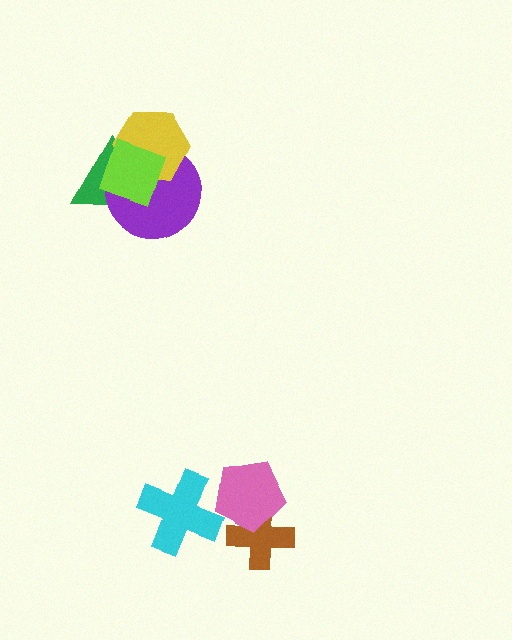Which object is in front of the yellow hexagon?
The lime square is in front of the yellow hexagon.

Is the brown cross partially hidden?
Yes, it is partially covered by another shape.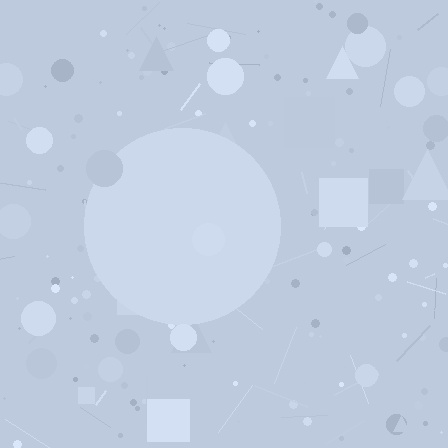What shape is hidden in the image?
A circle is hidden in the image.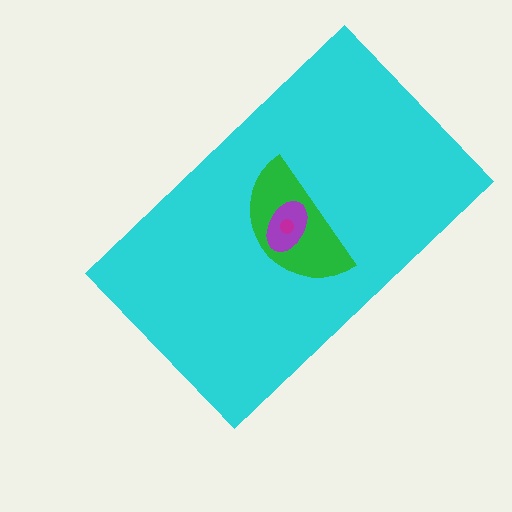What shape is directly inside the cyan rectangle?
The green semicircle.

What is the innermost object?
The magenta circle.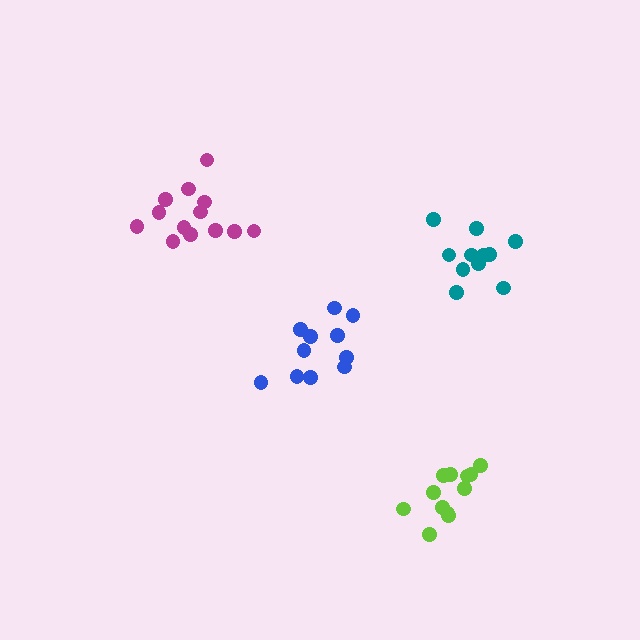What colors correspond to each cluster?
The clusters are colored: blue, magenta, teal, lime.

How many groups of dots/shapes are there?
There are 4 groups.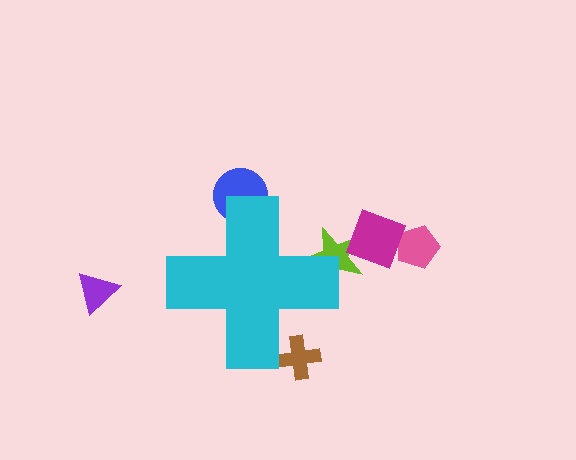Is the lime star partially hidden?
Yes, the lime star is partially hidden behind the cyan cross.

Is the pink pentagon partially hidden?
No, the pink pentagon is fully visible.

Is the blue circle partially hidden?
Yes, the blue circle is partially hidden behind the cyan cross.